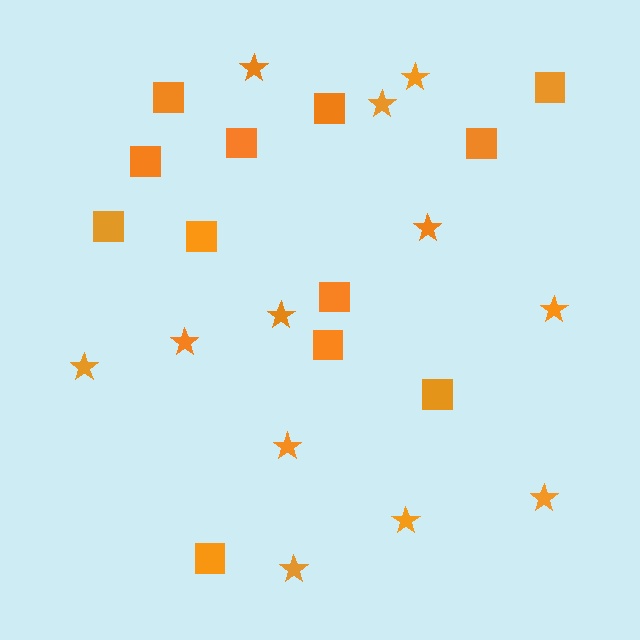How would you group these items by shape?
There are 2 groups: one group of squares (12) and one group of stars (12).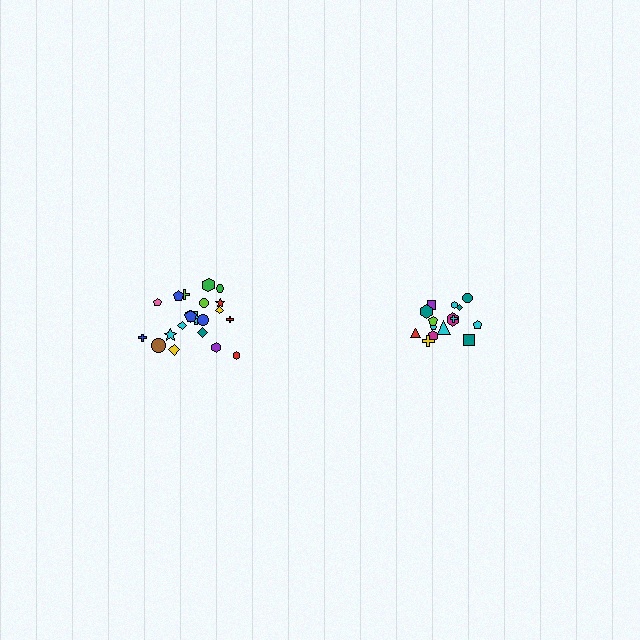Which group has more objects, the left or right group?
The left group.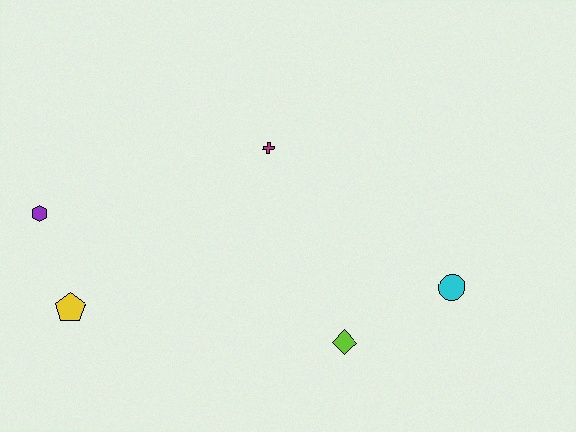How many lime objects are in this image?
There is 1 lime object.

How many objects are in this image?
There are 5 objects.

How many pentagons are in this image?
There is 1 pentagon.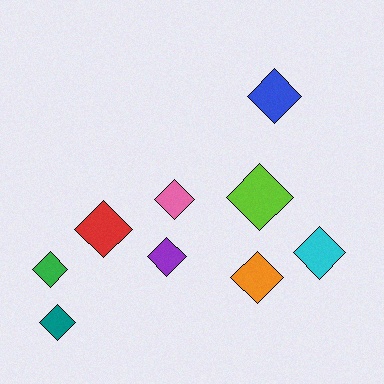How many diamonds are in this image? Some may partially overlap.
There are 9 diamonds.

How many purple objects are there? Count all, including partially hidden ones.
There is 1 purple object.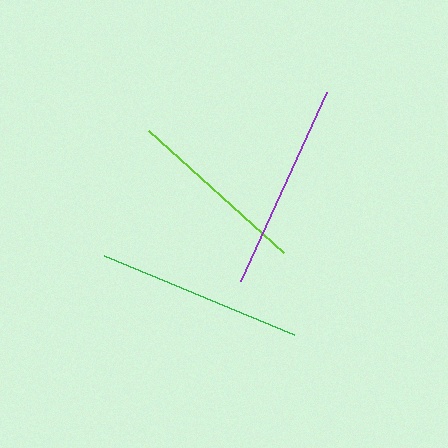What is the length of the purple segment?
The purple segment is approximately 207 pixels long.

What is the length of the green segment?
The green segment is approximately 205 pixels long.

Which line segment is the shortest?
The lime line is the shortest at approximately 181 pixels.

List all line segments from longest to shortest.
From longest to shortest: purple, green, lime.